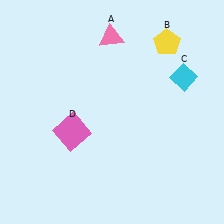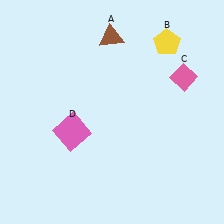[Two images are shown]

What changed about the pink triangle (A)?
In Image 1, A is pink. In Image 2, it changed to brown.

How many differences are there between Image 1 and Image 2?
There are 2 differences between the two images.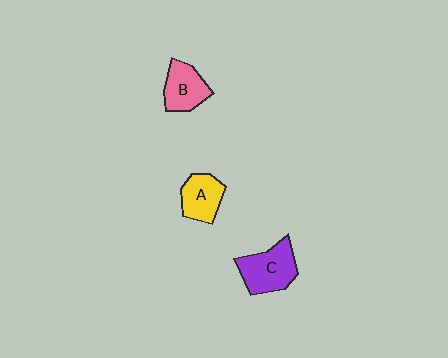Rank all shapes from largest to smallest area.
From largest to smallest: C (purple), B (pink), A (yellow).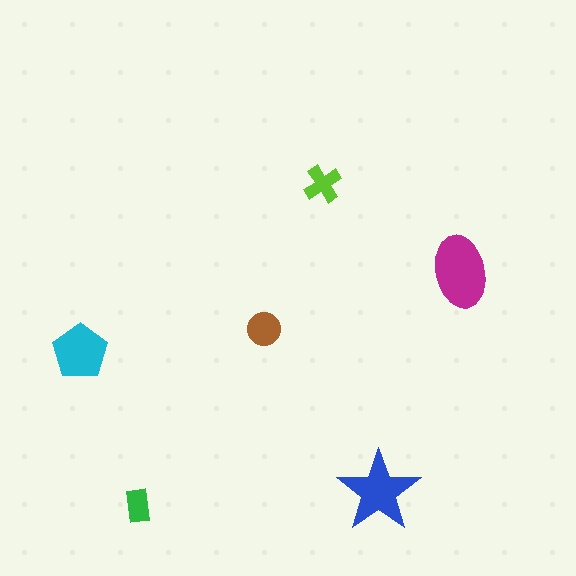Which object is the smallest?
The green rectangle.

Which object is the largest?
The magenta ellipse.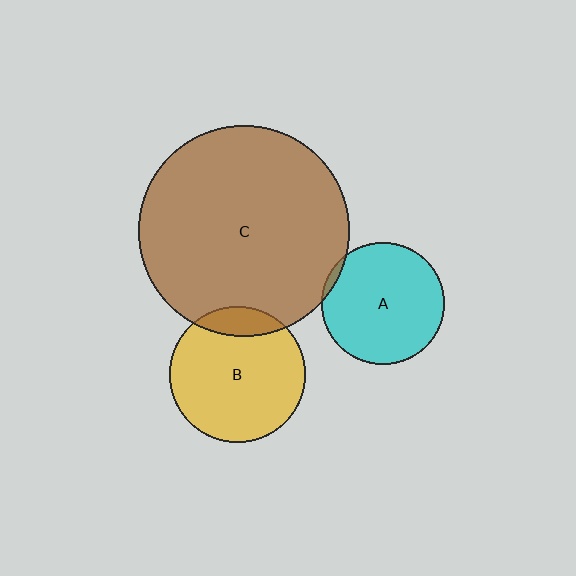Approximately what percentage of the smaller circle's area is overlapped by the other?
Approximately 5%.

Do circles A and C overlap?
Yes.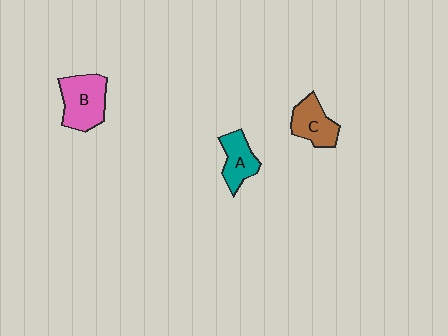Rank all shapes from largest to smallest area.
From largest to smallest: B (pink), C (brown), A (teal).